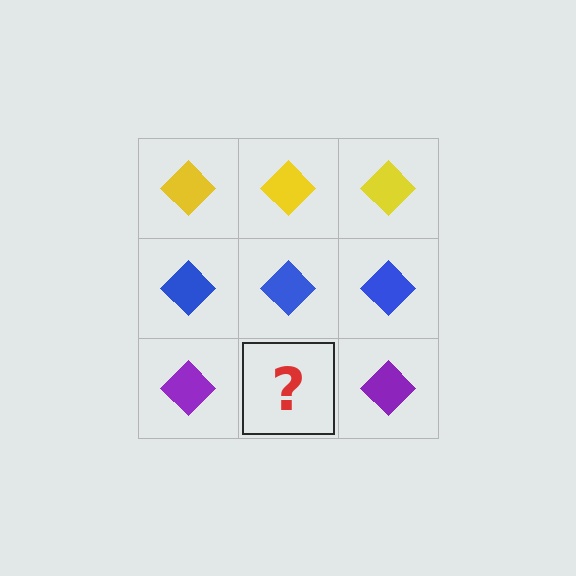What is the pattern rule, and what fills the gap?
The rule is that each row has a consistent color. The gap should be filled with a purple diamond.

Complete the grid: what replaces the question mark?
The question mark should be replaced with a purple diamond.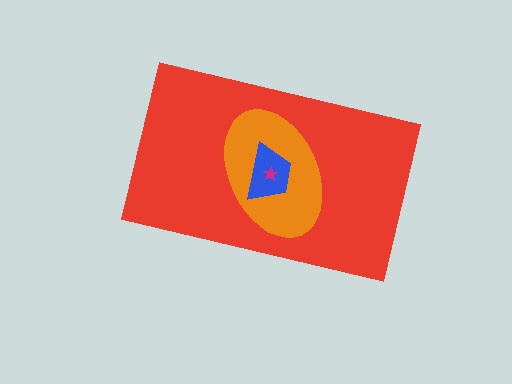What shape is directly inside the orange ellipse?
The blue trapezoid.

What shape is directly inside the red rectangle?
The orange ellipse.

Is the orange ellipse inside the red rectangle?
Yes.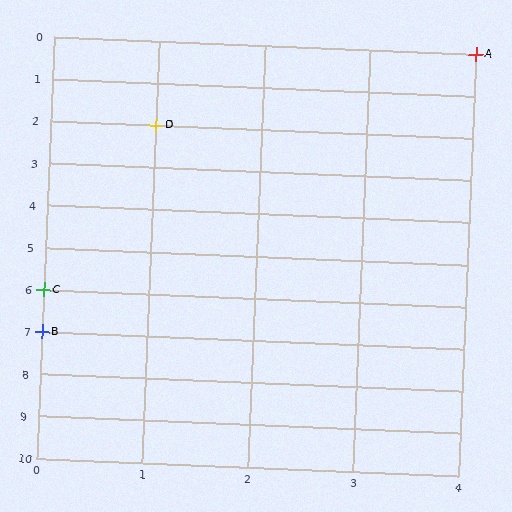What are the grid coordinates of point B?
Point B is at grid coordinates (0, 7).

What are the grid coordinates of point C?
Point C is at grid coordinates (0, 6).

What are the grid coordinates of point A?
Point A is at grid coordinates (4, 0).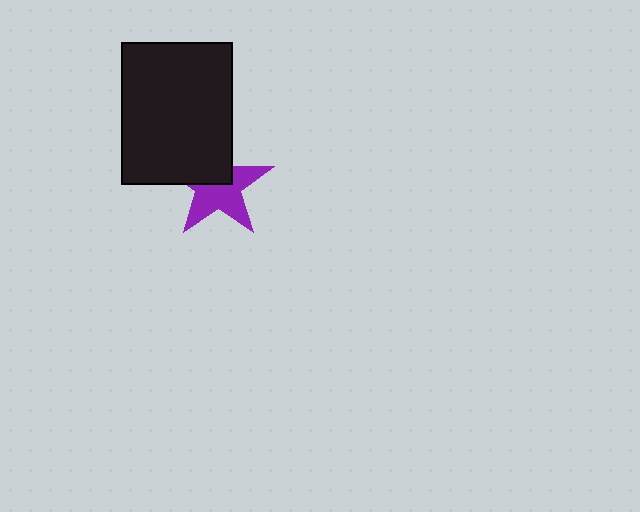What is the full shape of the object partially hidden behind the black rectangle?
The partially hidden object is a purple star.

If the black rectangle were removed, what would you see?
You would see the complete purple star.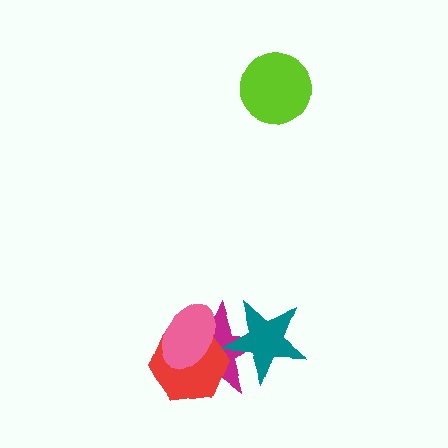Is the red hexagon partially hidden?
Yes, it is partially covered by another shape.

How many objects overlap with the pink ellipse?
2 objects overlap with the pink ellipse.